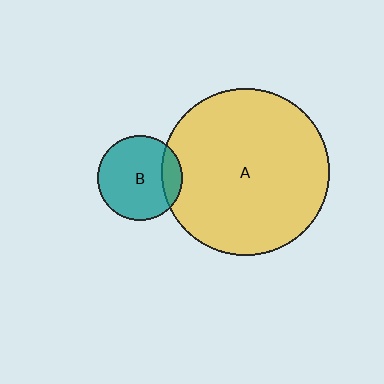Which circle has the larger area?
Circle A (yellow).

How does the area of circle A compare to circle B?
Approximately 3.8 times.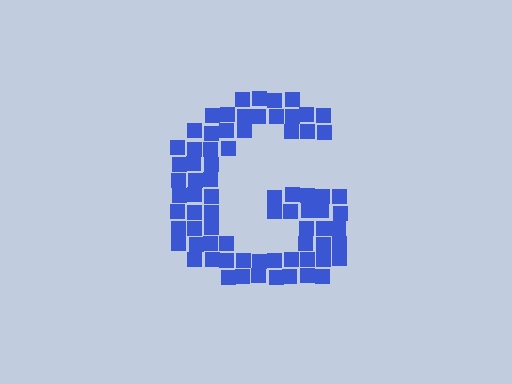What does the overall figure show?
The overall figure shows the letter G.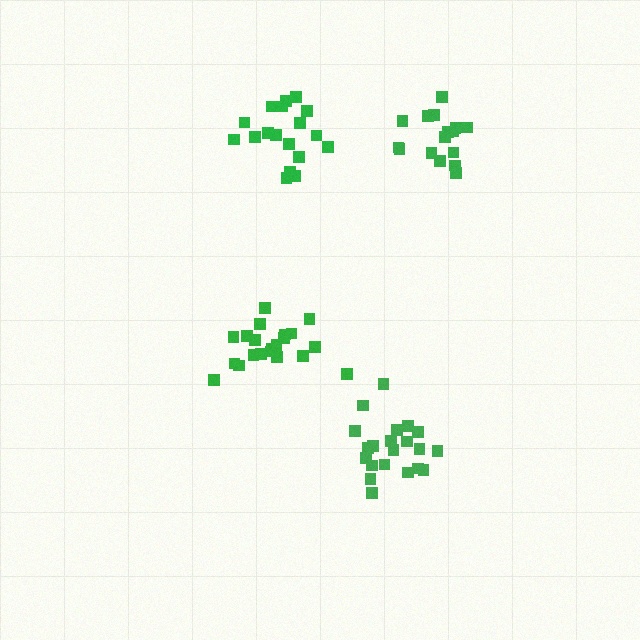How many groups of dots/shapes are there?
There are 4 groups.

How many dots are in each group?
Group 1: 21 dots, Group 2: 21 dots, Group 3: 18 dots, Group 4: 16 dots (76 total).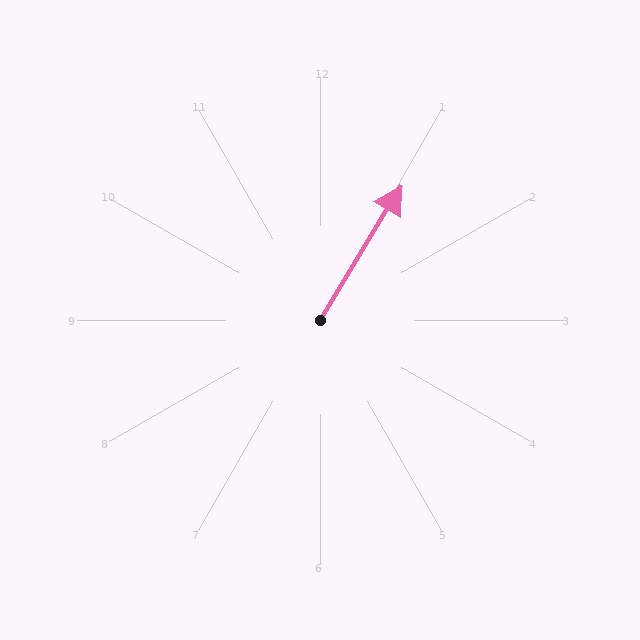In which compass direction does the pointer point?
Northeast.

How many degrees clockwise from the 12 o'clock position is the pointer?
Approximately 31 degrees.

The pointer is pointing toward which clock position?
Roughly 1 o'clock.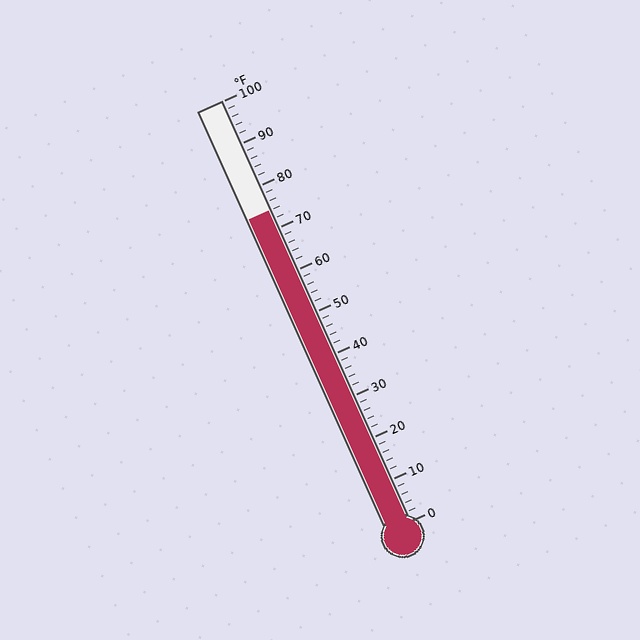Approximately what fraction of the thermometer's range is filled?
The thermometer is filled to approximately 75% of its range.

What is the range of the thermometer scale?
The thermometer scale ranges from 0°F to 100°F.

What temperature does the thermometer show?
The thermometer shows approximately 74°F.